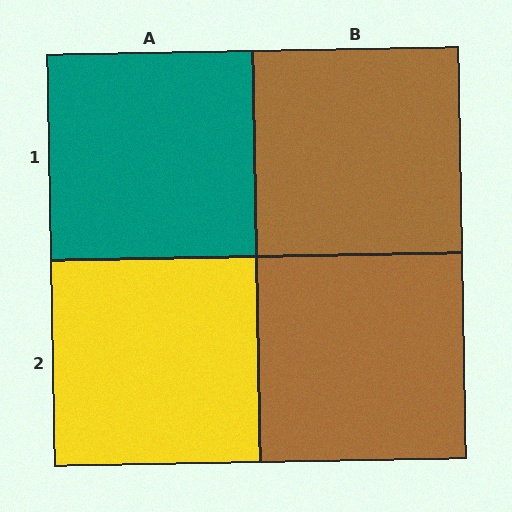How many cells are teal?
1 cell is teal.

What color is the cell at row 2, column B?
Brown.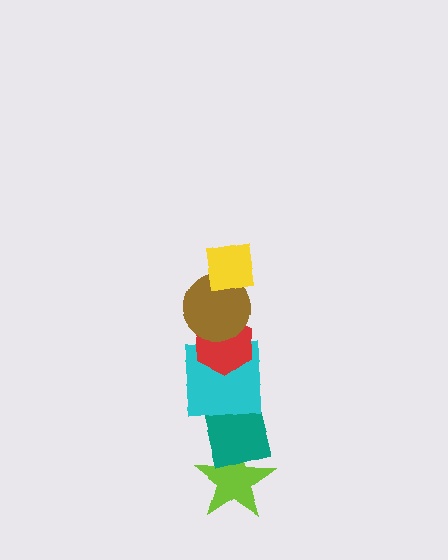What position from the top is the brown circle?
The brown circle is 2nd from the top.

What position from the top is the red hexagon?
The red hexagon is 3rd from the top.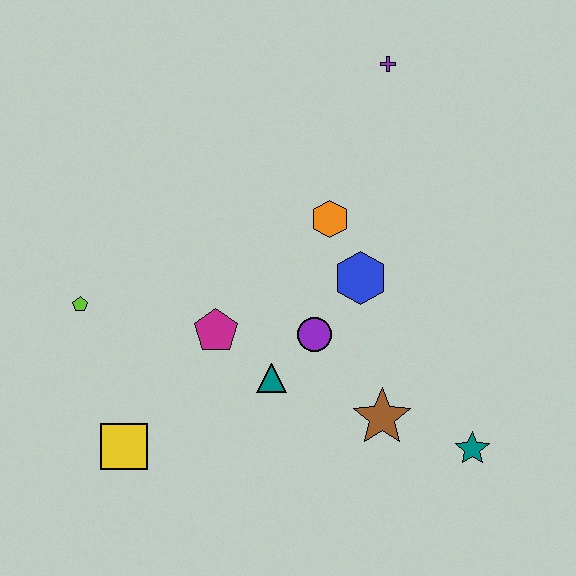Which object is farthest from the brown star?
The purple cross is farthest from the brown star.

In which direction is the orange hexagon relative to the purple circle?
The orange hexagon is above the purple circle.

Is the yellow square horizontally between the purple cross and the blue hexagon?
No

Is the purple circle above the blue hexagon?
No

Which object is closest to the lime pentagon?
The magenta pentagon is closest to the lime pentagon.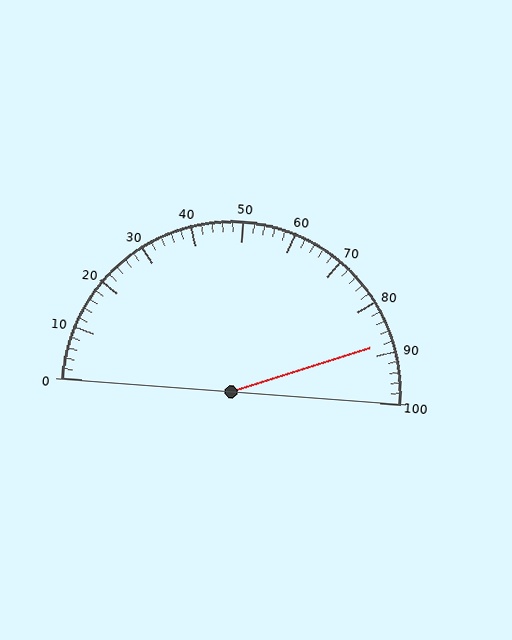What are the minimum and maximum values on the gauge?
The gauge ranges from 0 to 100.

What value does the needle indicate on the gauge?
The needle indicates approximately 88.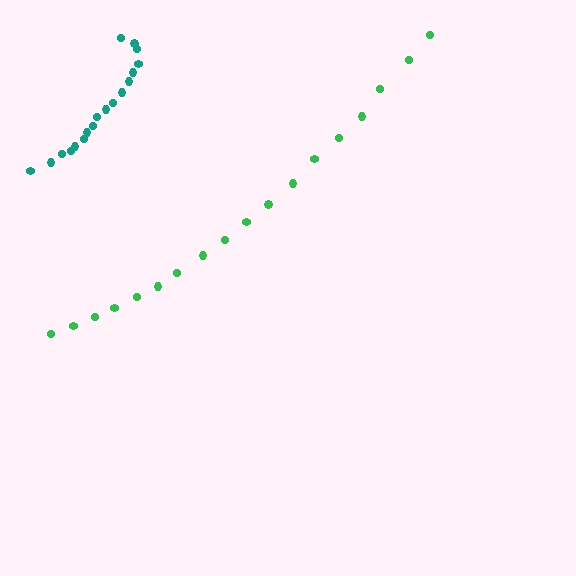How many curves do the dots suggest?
There are 2 distinct paths.